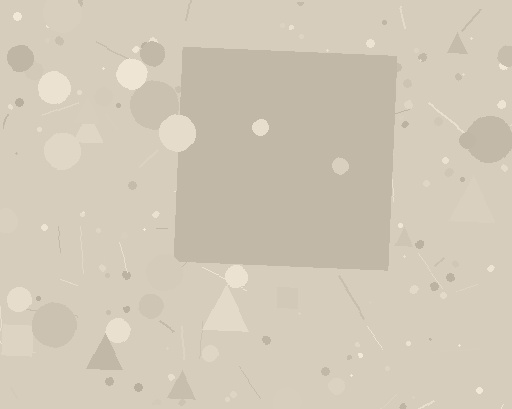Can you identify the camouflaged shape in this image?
The camouflaged shape is a square.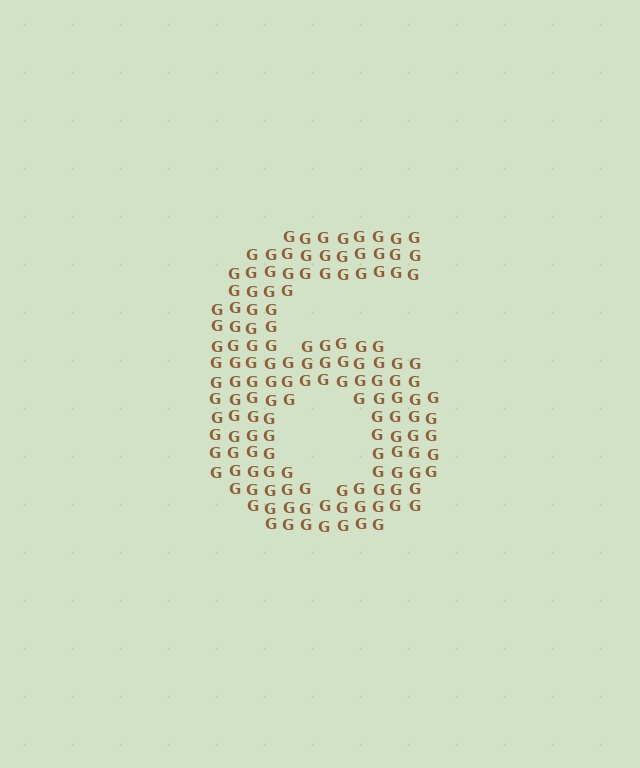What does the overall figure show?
The overall figure shows the digit 6.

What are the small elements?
The small elements are letter G's.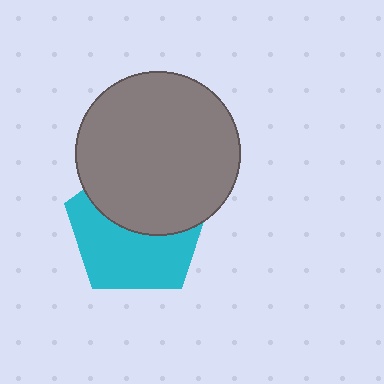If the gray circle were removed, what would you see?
You would see the complete cyan pentagon.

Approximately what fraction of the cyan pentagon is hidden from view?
Roughly 47% of the cyan pentagon is hidden behind the gray circle.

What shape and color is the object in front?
The object in front is a gray circle.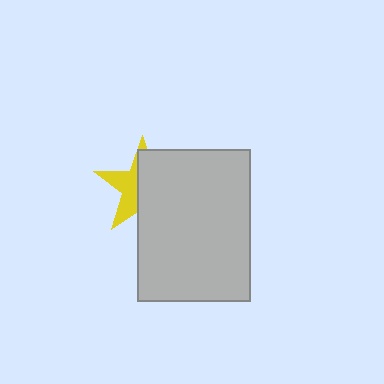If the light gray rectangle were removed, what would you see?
You would see the complete yellow star.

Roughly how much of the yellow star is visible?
A small part of it is visible (roughly 42%).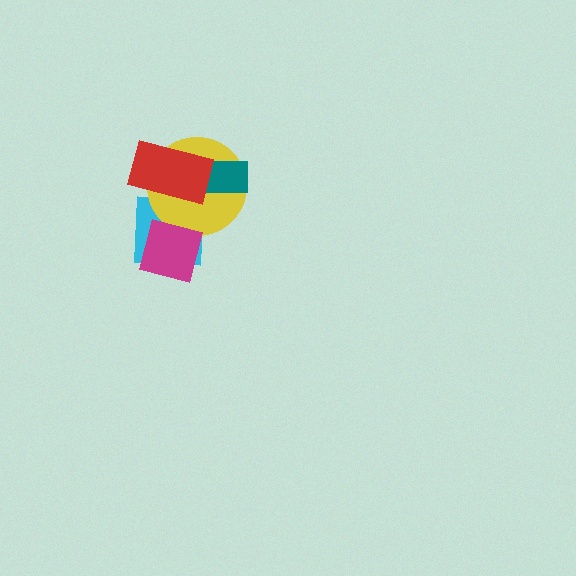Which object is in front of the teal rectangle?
The red rectangle is in front of the teal rectangle.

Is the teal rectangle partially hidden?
Yes, it is partially covered by another shape.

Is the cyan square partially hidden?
Yes, it is partially covered by another shape.